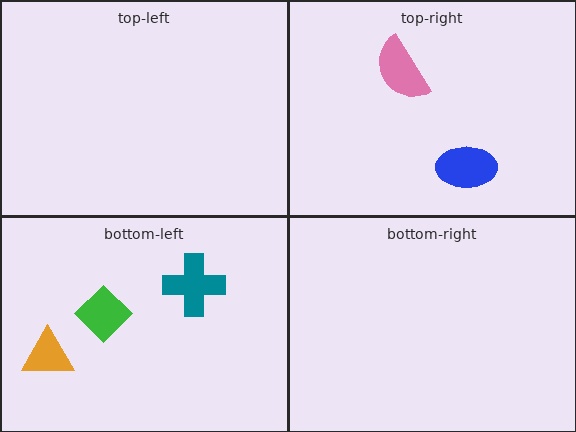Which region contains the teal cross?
The bottom-left region.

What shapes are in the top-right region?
The pink semicircle, the blue ellipse.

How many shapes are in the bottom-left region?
3.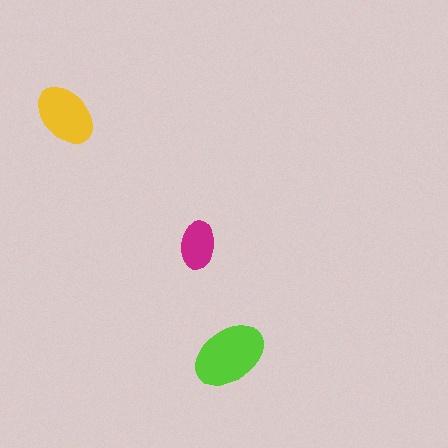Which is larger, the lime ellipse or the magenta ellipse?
The lime one.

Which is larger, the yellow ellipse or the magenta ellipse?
The yellow one.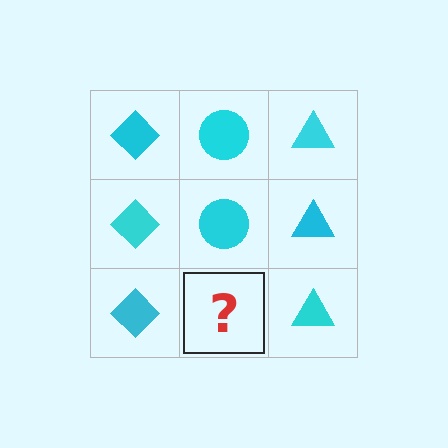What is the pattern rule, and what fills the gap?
The rule is that each column has a consistent shape. The gap should be filled with a cyan circle.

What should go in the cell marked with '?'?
The missing cell should contain a cyan circle.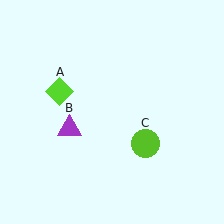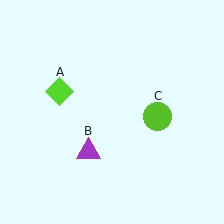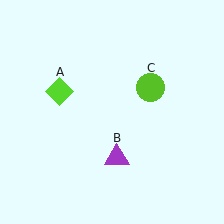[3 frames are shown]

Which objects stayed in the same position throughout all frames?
Lime diamond (object A) remained stationary.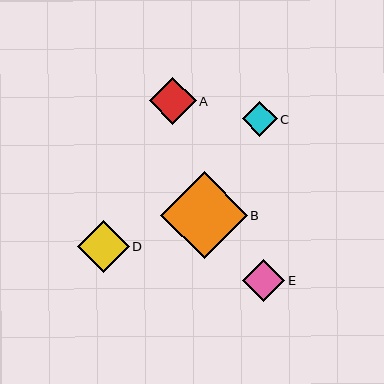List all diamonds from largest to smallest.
From largest to smallest: B, D, A, E, C.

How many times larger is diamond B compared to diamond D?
Diamond B is approximately 1.7 times the size of diamond D.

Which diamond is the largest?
Diamond B is the largest with a size of approximately 86 pixels.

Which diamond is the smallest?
Diamond C is the smallest with a size of approximately 35 pixels.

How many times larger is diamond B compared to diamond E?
Diamond B is approximately 2.0 times the size of diamond E.